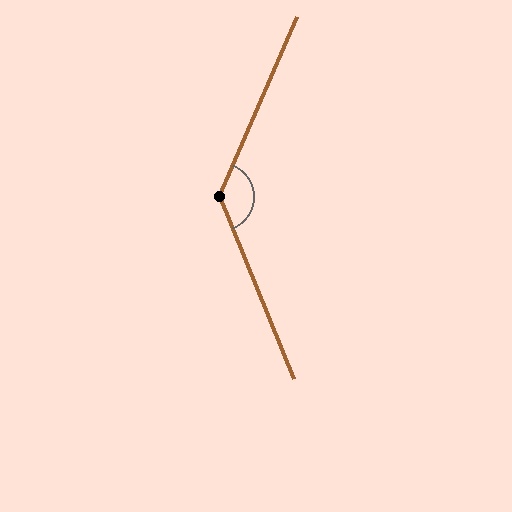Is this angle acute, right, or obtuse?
It is obtuse.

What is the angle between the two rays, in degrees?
Approximately 135 degrees.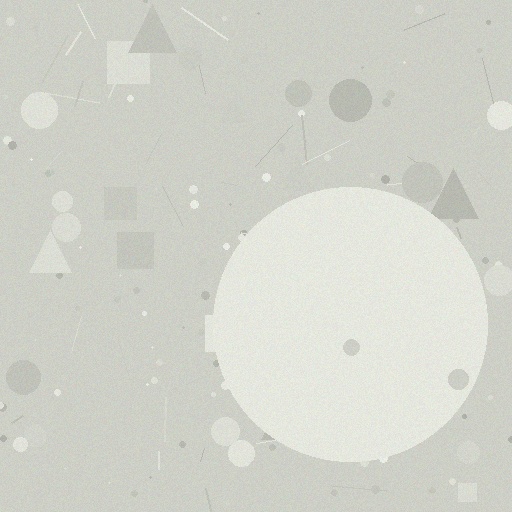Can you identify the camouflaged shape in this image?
The camouflaged shape is a circle.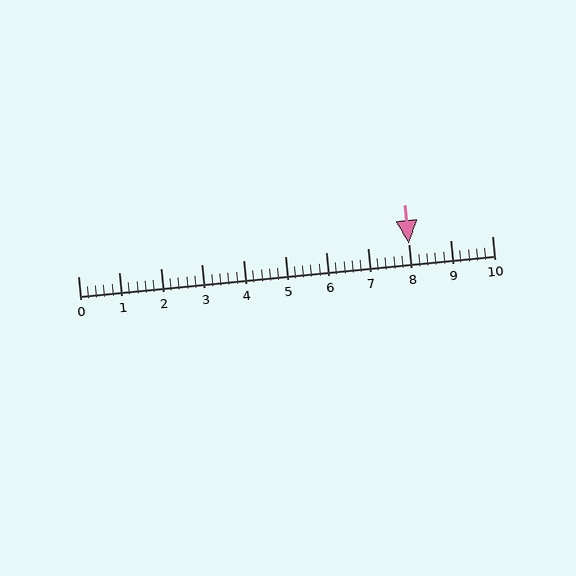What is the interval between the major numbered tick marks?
The major tick marks are spaced 1 units apart.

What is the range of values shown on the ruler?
The ruler shows values from 0 to 10.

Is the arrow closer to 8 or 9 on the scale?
The arrow is closer to 8.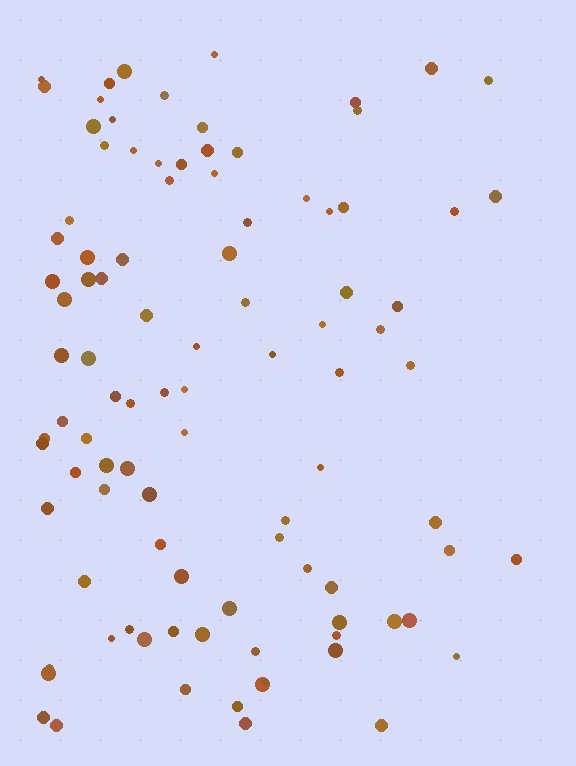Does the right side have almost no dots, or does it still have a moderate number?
Still a moderate number, just noticeably fewer than the left.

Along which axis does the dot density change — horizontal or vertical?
Horizontal.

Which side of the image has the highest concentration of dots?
The left.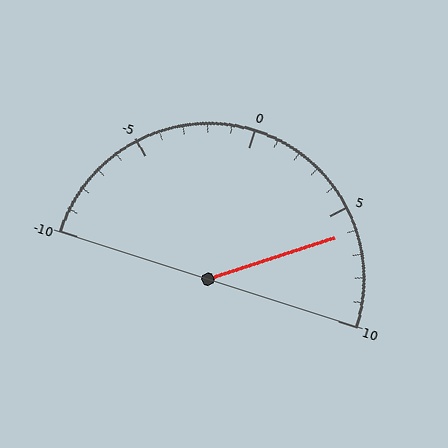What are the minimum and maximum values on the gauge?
The gauge ranges from -10 to 10.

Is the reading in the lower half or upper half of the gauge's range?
The reading is in the upper half of the range (-10 to 10).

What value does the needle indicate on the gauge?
The needle indicates approximately 6.